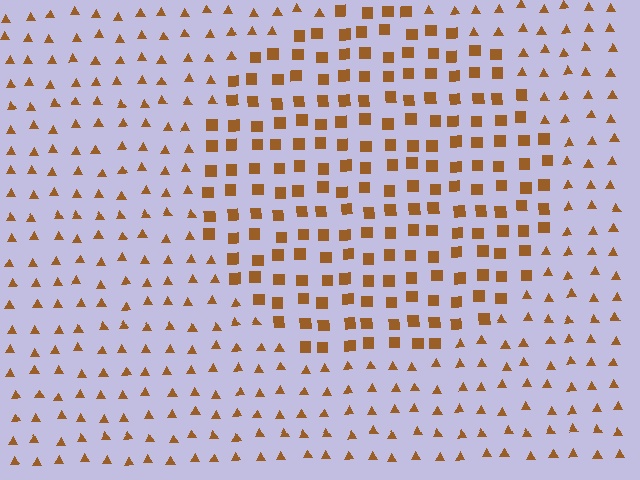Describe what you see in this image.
The image is filled with small brown elements arranged in a uniform grid. A circle-shaped region contains squares, while the surrounding area contains triangles. The boundary is defined purely by the change in element shape.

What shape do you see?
I see a circle.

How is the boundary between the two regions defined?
The boundary is defined by a change in element shape: squares inside vs. triangles outside. All elements share the same color and spacing.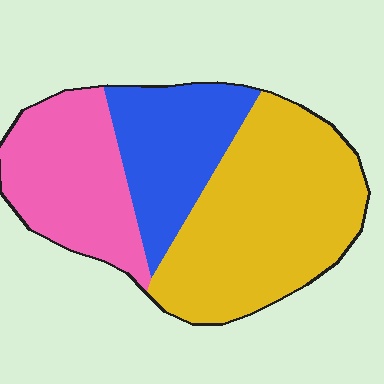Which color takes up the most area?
Yellow, at roughly 50%.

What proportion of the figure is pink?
Pink takes up between a quarter and a half of the figure.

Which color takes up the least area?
Blue, at roughly 25%.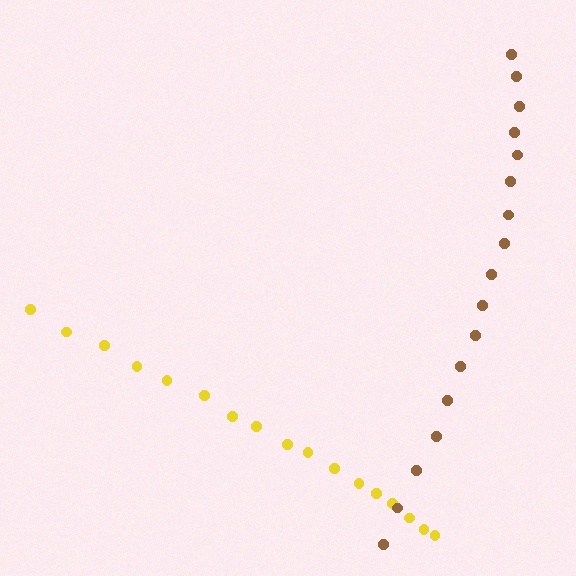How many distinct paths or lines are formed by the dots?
There are 2 distinct paths.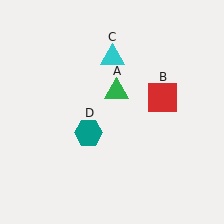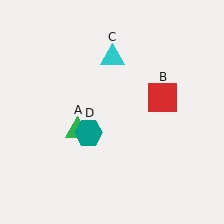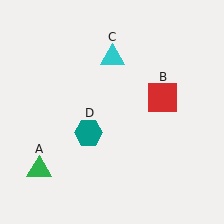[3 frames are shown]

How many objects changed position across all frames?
1 object changed position: green triangle (object A).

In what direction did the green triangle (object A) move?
The green triangle (object A) moved down and to the left.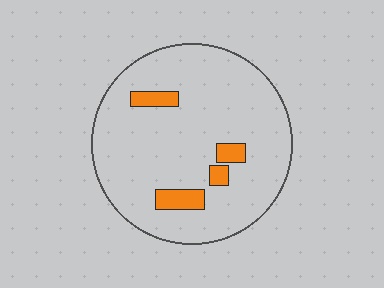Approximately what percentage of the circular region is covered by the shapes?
Approximately 10%.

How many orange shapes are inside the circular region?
4.